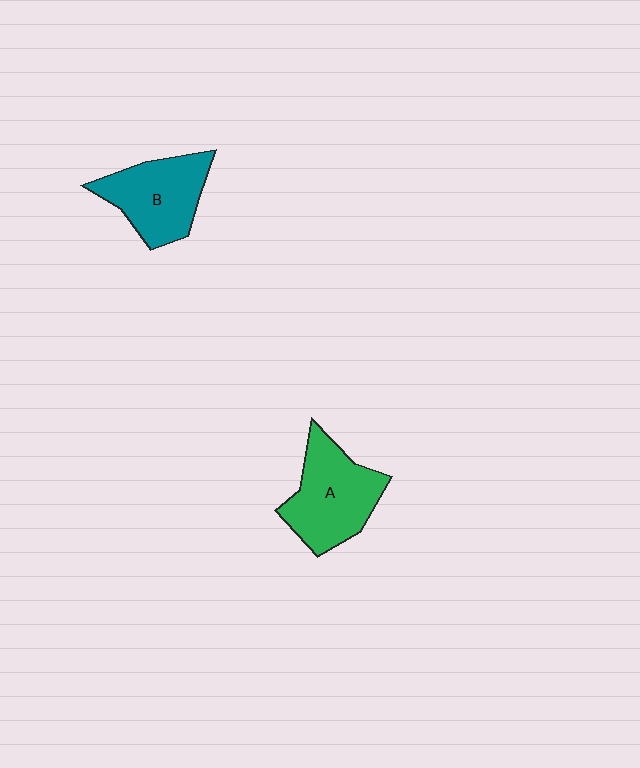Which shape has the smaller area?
Shape B (teal).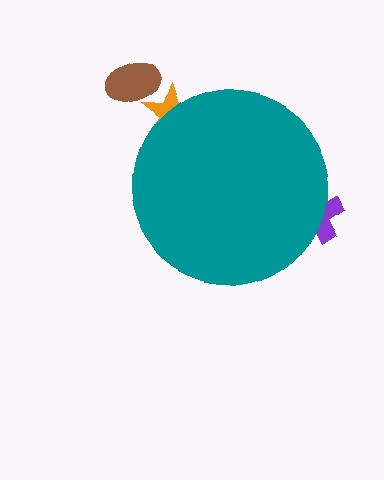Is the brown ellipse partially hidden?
No, the brown ellipse is fully visible.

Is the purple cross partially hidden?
Yes, the purple cross is partially hidden behind the teal circle.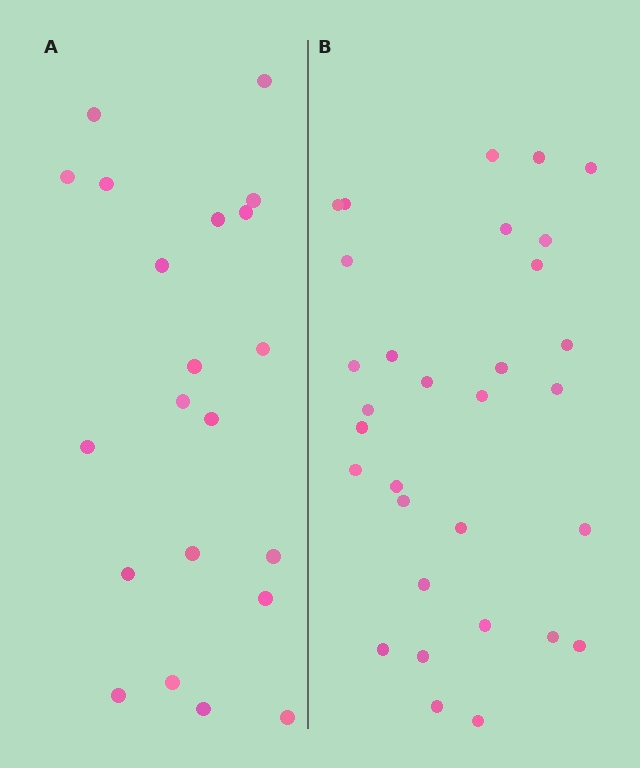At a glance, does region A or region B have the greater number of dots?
Region B (the right region) has more dots.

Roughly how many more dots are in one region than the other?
Region B has roughly 10 or so more dots than region A.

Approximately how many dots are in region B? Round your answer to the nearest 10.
About 30 dots. (The exact count is 31, which rounds to 30.)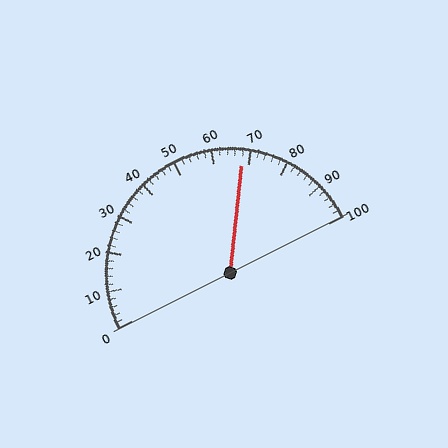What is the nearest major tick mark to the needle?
The nearest major tick mark is 70.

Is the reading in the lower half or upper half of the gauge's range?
The reading is in the upper half of the range (0 to 100).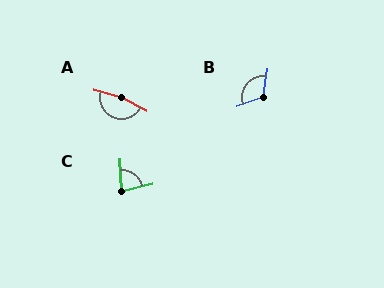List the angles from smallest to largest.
C (79°), B (119°), A (168°).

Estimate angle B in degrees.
Approximately 119 degrees.